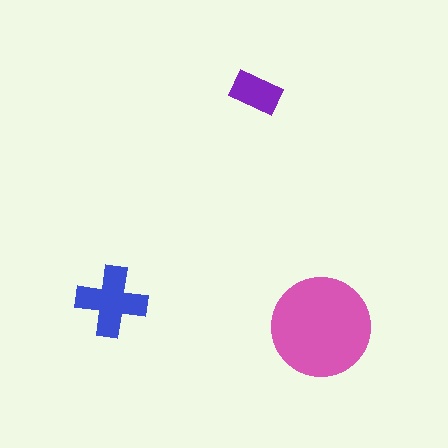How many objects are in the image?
There are 3 objects in the image.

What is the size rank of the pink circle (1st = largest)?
1st.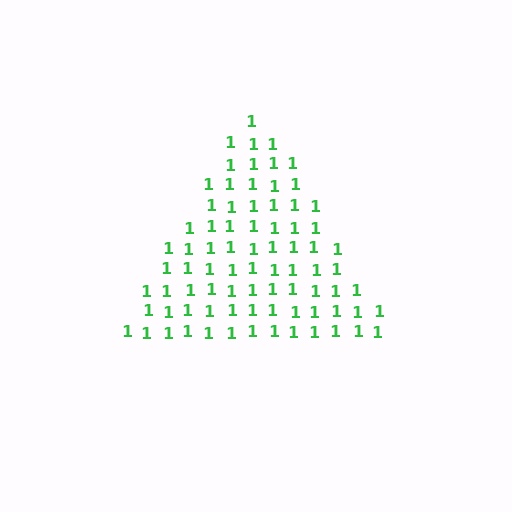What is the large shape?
The large shape is a triangle.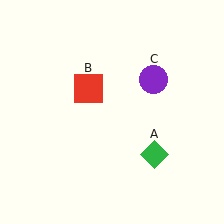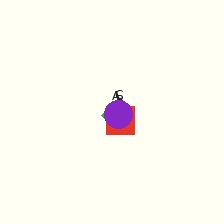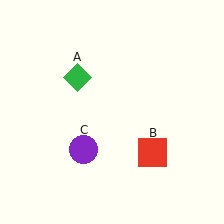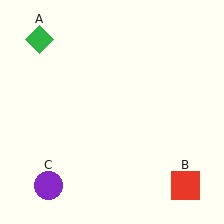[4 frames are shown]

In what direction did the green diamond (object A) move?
The green diamond (object A) moved up and to the left.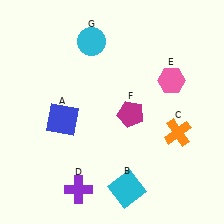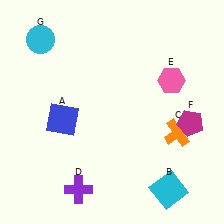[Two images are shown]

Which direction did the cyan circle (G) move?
The cyan circle (G) moved left.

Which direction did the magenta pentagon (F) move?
The magenta pentagon (F) moved right.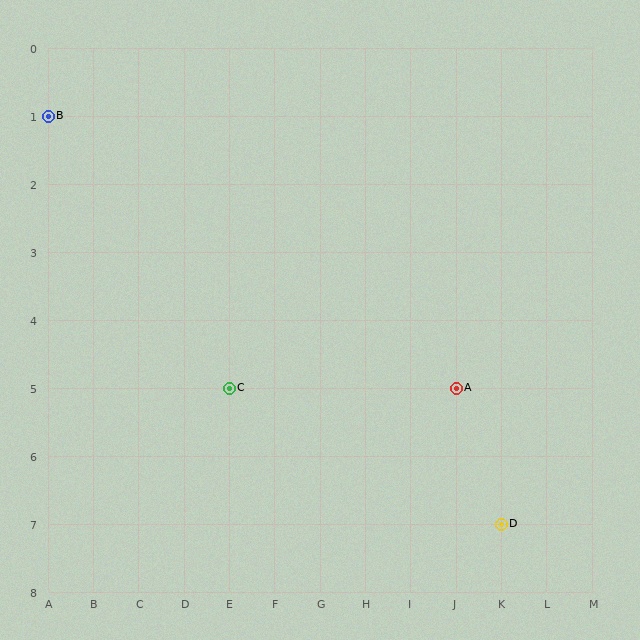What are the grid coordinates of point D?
Point D is at grid coordinates (K, 7).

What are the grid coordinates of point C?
Point C is at grid coordinates (E, 5).